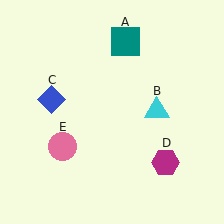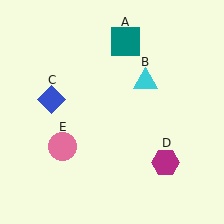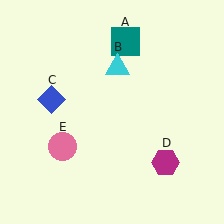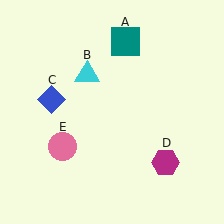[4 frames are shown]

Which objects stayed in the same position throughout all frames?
Teal square (object A) and blue diamond (object C) and magenta hexagon (object D) and pink circle (object E) remained stationary.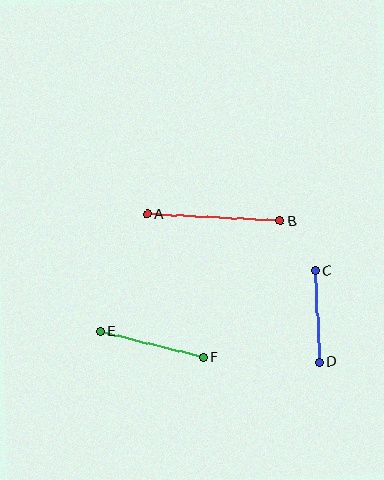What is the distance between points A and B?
The distance is approximately 133 pixels.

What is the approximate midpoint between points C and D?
The midpoint is at approximately (317, 317) pixels.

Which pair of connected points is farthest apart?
Points A and B are farthest apart.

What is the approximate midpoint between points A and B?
The midpoint is at approximately (214, 217) pixels.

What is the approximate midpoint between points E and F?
The midpoint is at approximately (152, 344) pixels.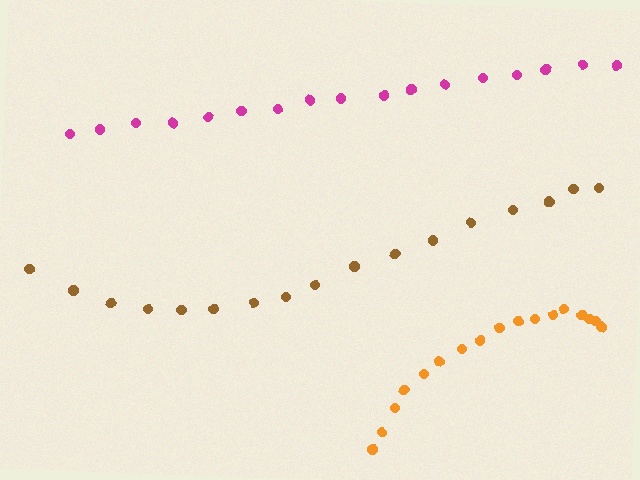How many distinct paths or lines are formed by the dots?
There are 3 distinct paths.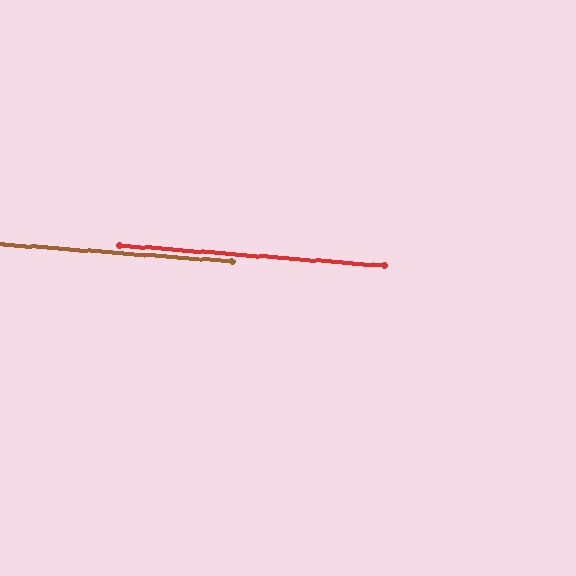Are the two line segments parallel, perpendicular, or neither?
Parallel — their directions differ by only 0.1°.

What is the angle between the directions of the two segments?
Approximately 0 degrees.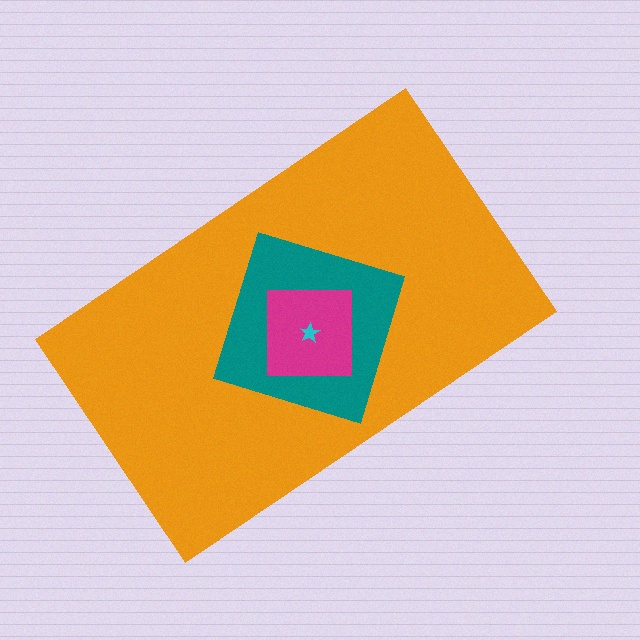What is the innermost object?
The cyan star.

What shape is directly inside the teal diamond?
The magenta square.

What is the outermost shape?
The orange rectangle.